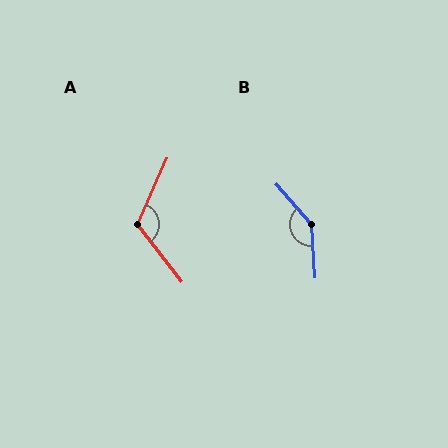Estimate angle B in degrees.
Approximately 142 degrees.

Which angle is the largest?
B, at approximately 142 degrees.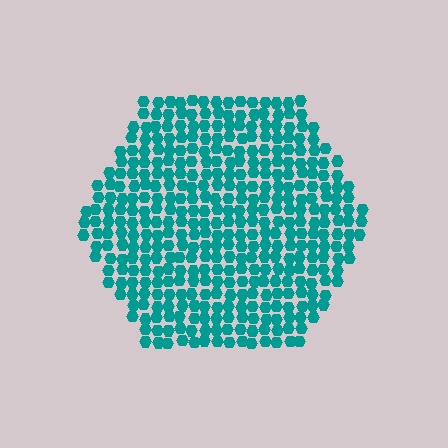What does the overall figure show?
The overall figure shows a hexagon.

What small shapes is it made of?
It is made of small hexagons.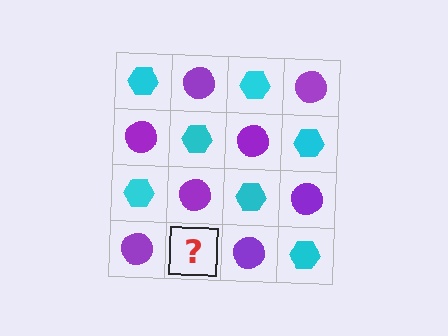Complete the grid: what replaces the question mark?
The question mark should be replaced with a cyan hexagon.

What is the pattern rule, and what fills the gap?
The rule is that it alternates cyan hexagon and purple circle in a checkerboard pattern. The gap should be filled with a cyan hexagon.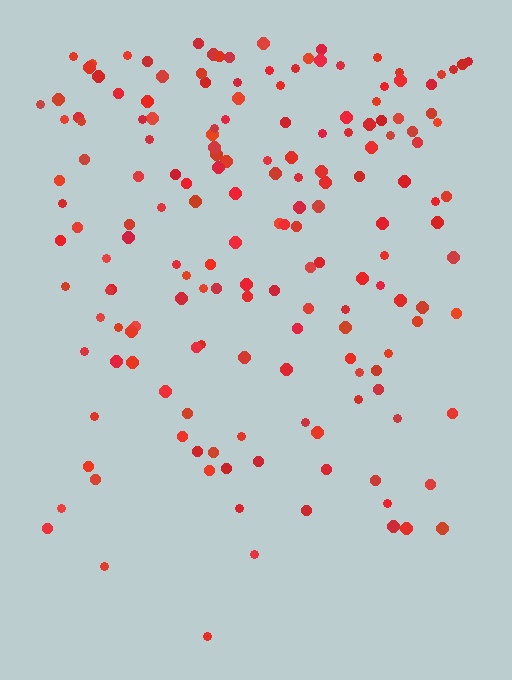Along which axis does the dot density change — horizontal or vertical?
Vertical.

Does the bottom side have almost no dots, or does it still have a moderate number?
Still a moderate number, just noticeably fewer than the top.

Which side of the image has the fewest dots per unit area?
The bottom.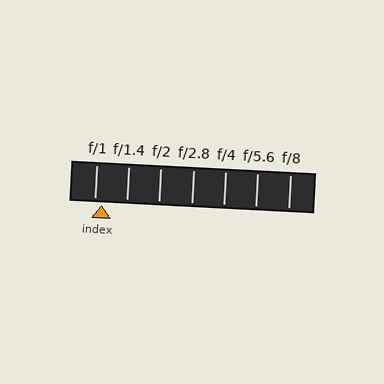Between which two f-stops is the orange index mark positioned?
The index mark is between f/1 and f/1.4.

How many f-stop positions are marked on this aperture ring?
There are 7 f-stop positions marked.